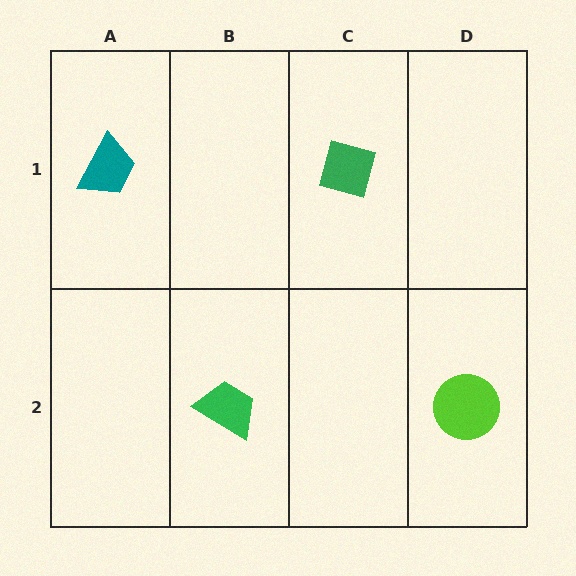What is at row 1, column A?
A teal trapezoid.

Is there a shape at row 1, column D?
No, that cell is empty.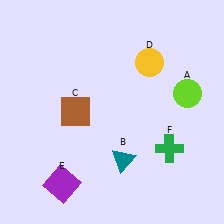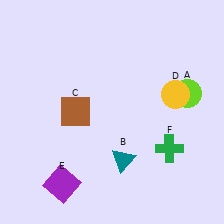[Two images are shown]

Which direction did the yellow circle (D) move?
The yellow circle (D) moved down.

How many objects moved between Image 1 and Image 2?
1 object moved between the two images.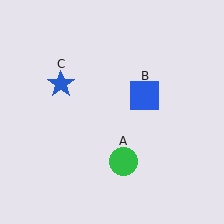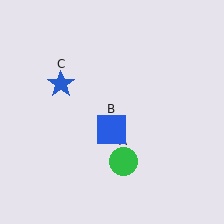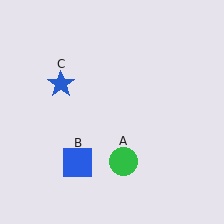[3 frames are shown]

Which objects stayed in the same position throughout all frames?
Green circle (object A) and blue star (object C) remained stationary.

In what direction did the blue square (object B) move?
The blue square (object B) moved down and to the left.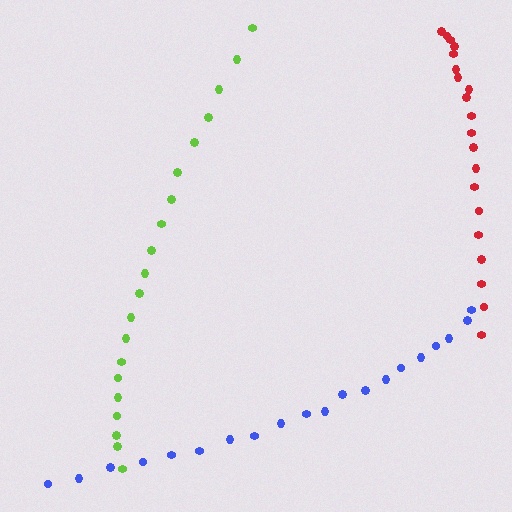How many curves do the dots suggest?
There are 3 distinct paths.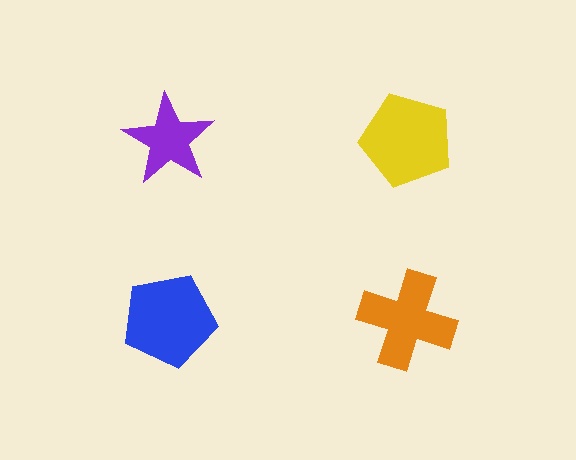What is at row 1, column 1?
A purple star.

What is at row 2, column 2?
An orange cross.